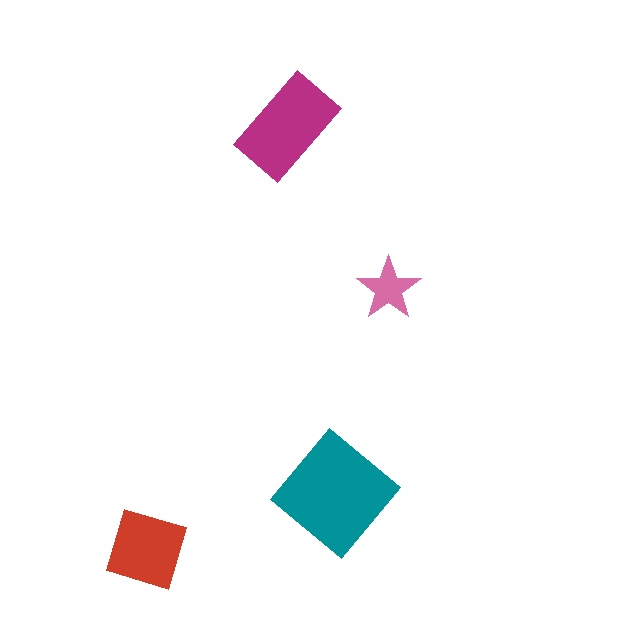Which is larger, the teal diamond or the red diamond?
The teal diamond.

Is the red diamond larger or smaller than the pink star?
Larger.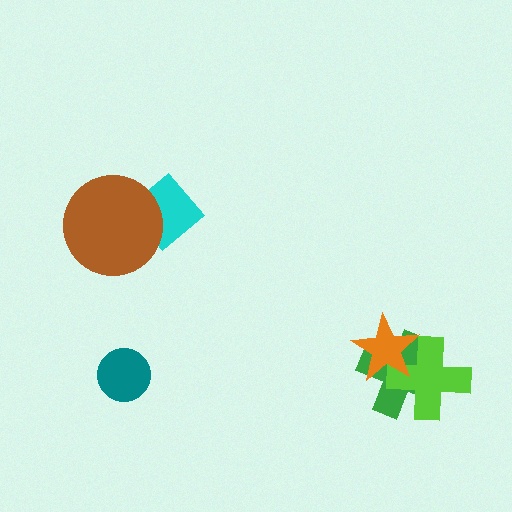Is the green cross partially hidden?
Yes, it is partially covered by another shape.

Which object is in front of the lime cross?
The orange star is in front of the lime cross.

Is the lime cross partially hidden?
Yes, it is partially covered by another shape.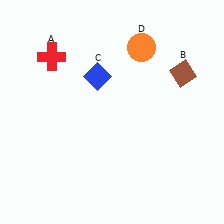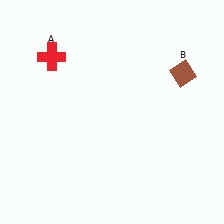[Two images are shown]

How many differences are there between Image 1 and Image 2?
There are 2 differences between the two images.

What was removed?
The blue diamond (C), the orange circle (D) were removed in Image 2.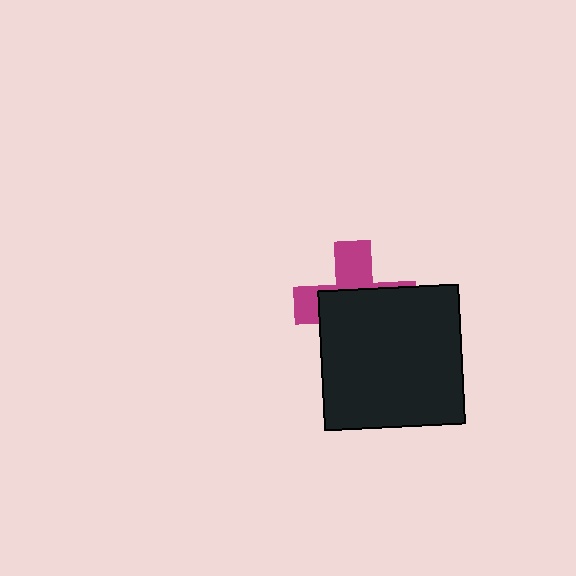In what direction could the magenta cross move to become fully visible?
The magenta cross could move up. That would shift it out from behind the black square entirely.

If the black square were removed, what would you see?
You would see the complete magenta cross.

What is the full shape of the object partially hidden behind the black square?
The partially hidden object is a magenta cross.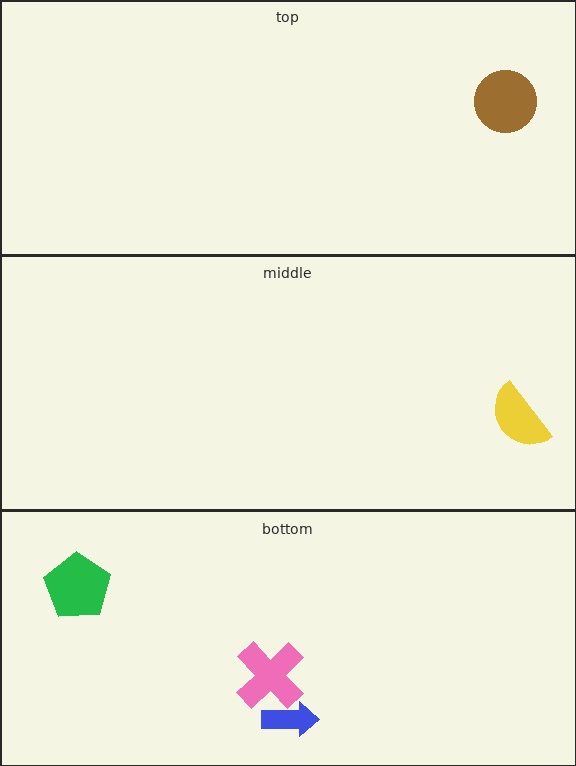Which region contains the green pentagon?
The bottom region.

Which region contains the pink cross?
The bottom region.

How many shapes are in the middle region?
1.